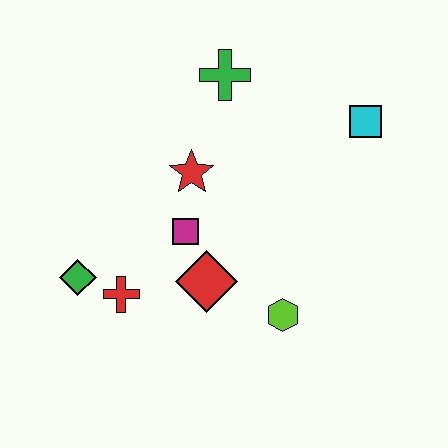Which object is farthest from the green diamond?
The cyan square is farthest from the green diamond.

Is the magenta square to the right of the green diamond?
Yes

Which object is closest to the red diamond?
The magenta square is closest to the red diamond.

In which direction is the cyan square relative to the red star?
The cyan square is to the right of the red star.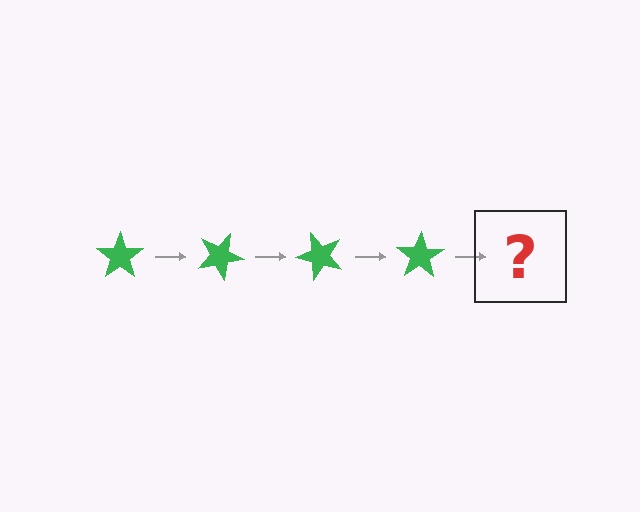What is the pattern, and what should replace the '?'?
The pattern is that the star rotates 25 degrees each step. The '?' should be a green star rotated 100 degrees.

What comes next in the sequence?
The next element should be a green star rotated 100 degrees.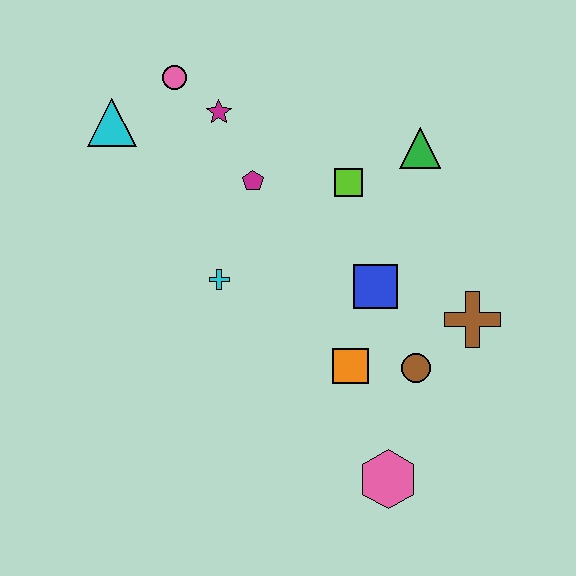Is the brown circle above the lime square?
No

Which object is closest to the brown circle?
The orange square is closest to the brown circle.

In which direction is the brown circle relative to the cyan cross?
The brown circle is to the right of the cyan cross.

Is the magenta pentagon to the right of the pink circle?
Yes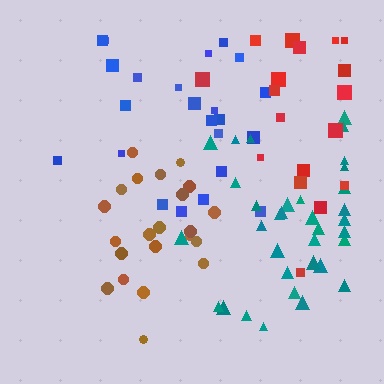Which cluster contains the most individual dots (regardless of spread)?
Teal (34).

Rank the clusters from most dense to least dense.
teal, brown, blue, red.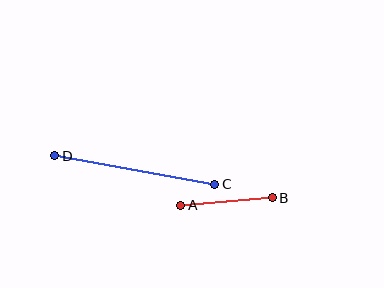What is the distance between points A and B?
The distance is approximately 92 pixels.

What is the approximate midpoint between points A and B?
The midpoint is at approximately (226, 202) pixels.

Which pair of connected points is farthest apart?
Points C and D are farthest apart.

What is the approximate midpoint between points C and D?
The midpoint is at approximately (135, 170) pixels.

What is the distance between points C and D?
The distance is approximately 163 pixels.